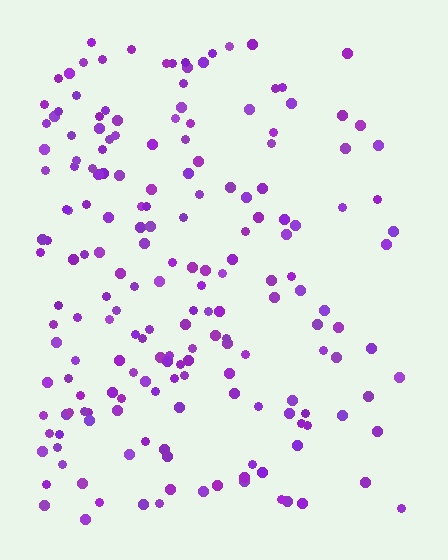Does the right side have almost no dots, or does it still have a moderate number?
Still a moderate number, just noticeably fewer than the left.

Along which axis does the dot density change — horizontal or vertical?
Horizontal.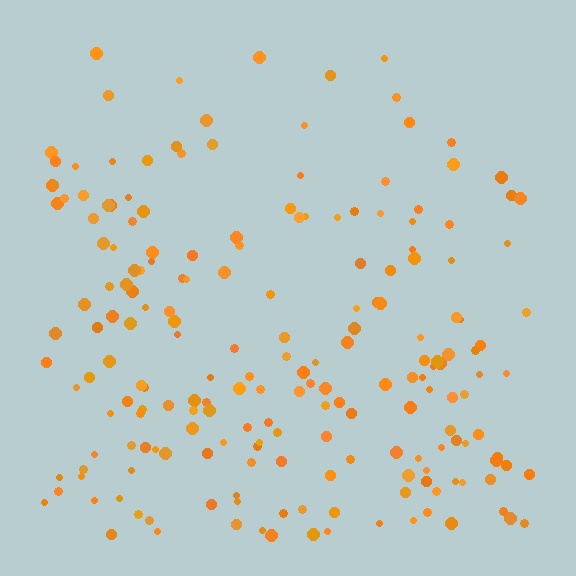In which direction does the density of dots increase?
From top to bottom, with the bottom side densest.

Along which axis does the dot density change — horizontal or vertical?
Vertical.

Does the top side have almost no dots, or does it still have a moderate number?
Still a moderate number, just noticeably fewer than the bottom.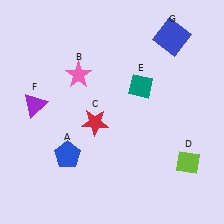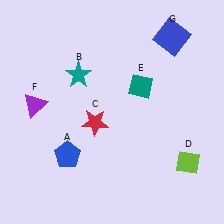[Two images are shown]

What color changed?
The star (B) changed from pink in Image 1 to teal in Image 2.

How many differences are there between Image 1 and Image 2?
There is 1 difference between the two images.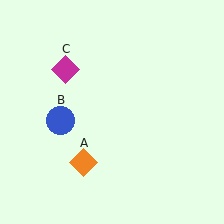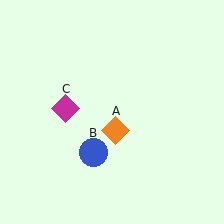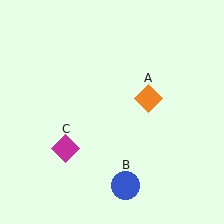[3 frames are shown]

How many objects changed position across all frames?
3 objects changed position: orange diamond (object A), blue circle (object B), magenta diamond (object C).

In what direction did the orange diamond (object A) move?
The orange diamond (object A) moved up and to the right.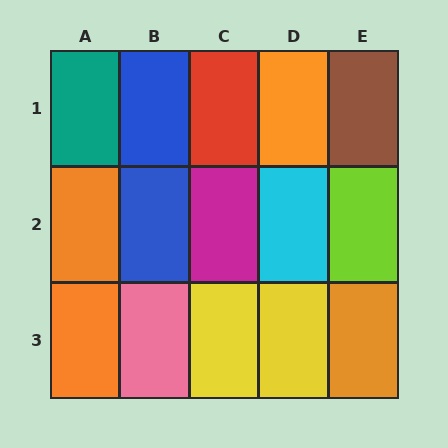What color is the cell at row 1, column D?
Orange.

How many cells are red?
1 cell is red.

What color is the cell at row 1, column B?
Blue.